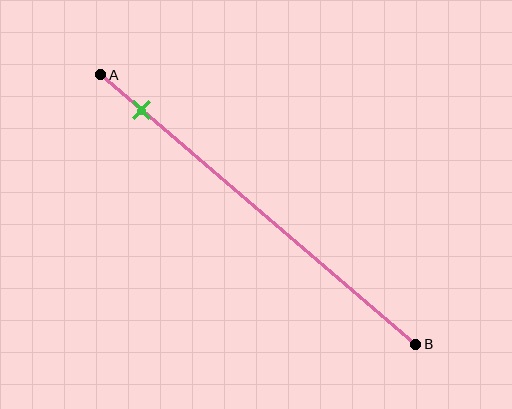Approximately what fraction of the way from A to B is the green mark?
The green mark is approximately 15% of the way from A to B.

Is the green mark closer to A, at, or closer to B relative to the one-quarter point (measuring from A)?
The green mark is closer to point A than the one-quarter point of segment AB.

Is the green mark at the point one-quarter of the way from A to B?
No, the mark is at about 15% from A, not at the 25% one-quarter point.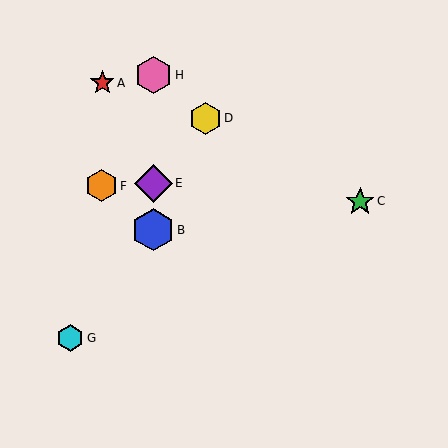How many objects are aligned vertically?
3 objects (B, E, H) are aligned vertically.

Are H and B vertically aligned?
Yes, both are at x≈153.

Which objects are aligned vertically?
Objects B, E, H are aligned vertically.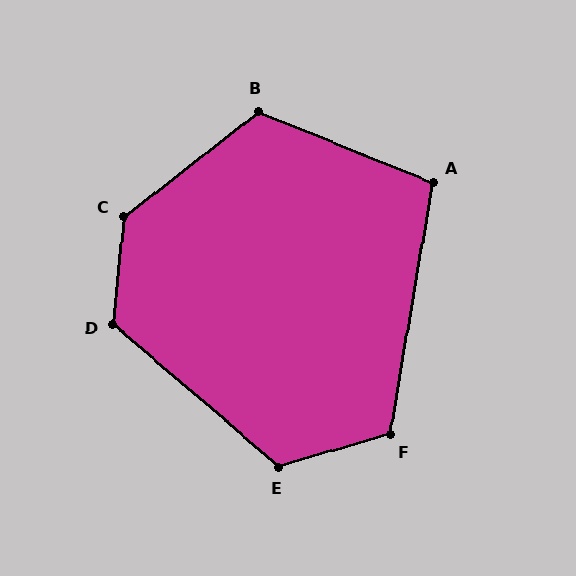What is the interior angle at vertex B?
Approximately 120 degrees (obtuse).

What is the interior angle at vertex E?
Approximately 123 degrees (obtuse).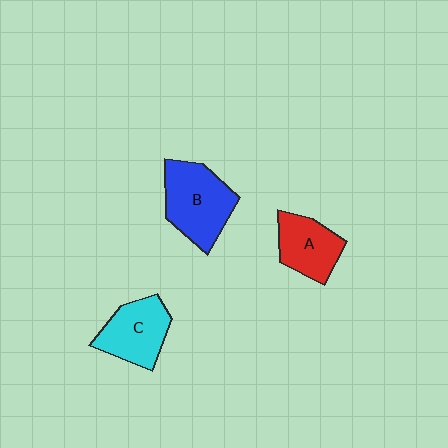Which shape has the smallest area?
Shape A (red).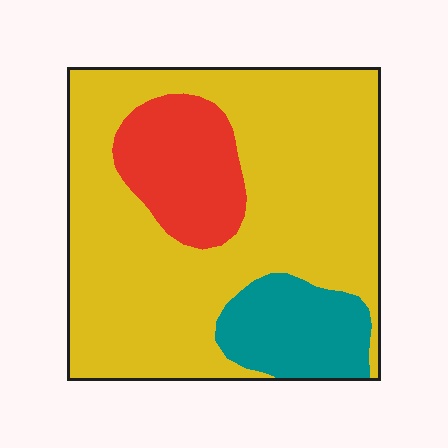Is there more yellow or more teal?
Yellow.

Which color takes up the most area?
Yellow, at roughly 70%.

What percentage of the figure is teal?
Teal covers around 15% of the figure.